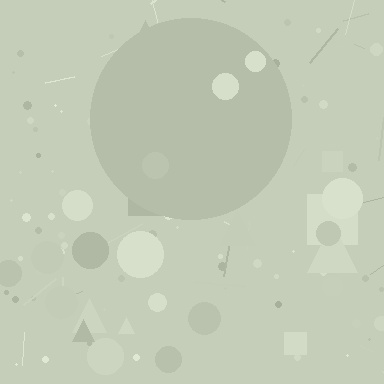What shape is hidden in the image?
A circle is hidden in the image.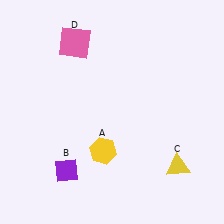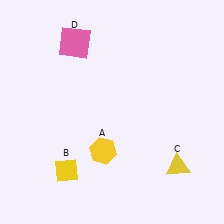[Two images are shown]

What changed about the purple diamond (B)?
In Image 1, B is purple. In Image 2, it changed to yellow.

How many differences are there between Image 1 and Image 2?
There is 1 difference between the two images.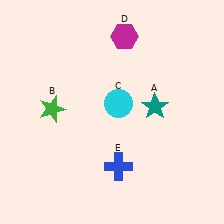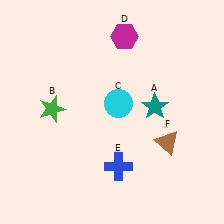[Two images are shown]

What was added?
A brown triangle (F) was added in Image 2.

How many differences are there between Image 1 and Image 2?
There is 1 difference between the two images.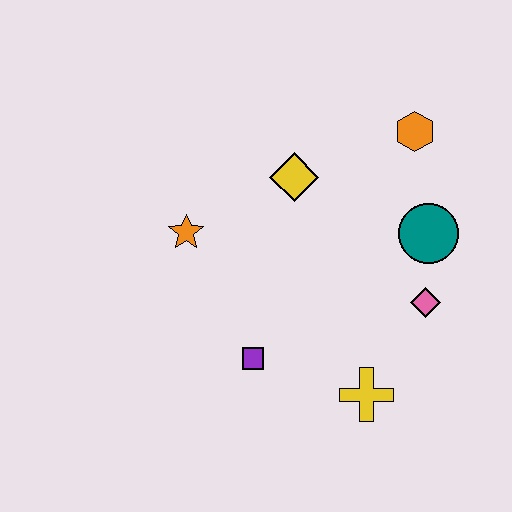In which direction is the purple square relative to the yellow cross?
The purple square is to the left of the yellow cross.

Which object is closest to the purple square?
The yellow cross is closest to the purple square.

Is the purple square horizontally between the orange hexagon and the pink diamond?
No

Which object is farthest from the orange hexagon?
The purple square is farthest from the orange hexagon.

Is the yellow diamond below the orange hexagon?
Yes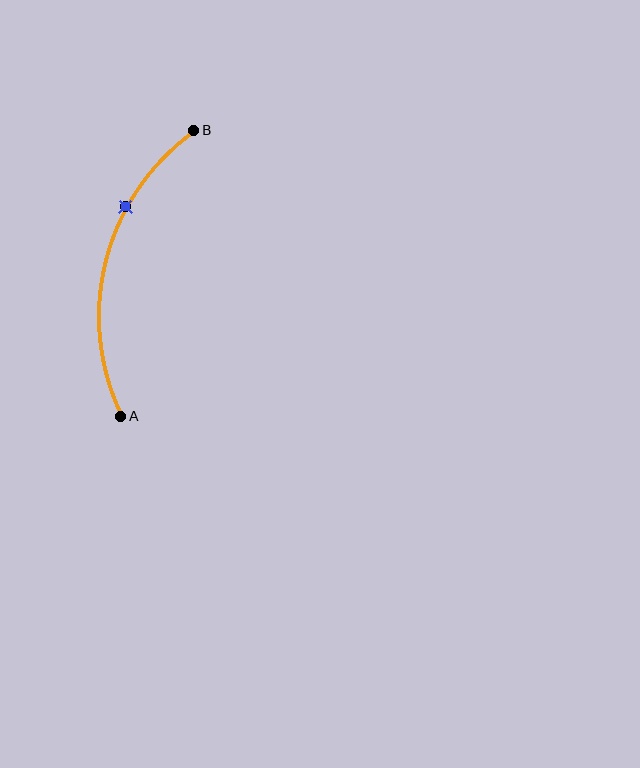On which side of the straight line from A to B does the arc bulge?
The arc bulges to the left of the straight line connecting A and B.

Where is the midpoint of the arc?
The arc midpoint is the point on the curve farthest from the straight line joining A and B. It sits to the left of that line.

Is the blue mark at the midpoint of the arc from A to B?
No. The blue mark lies on the arc but is closer to endpoint B. The arc midpoint would be at the point on the curve equidistant along the arc from both A and B.